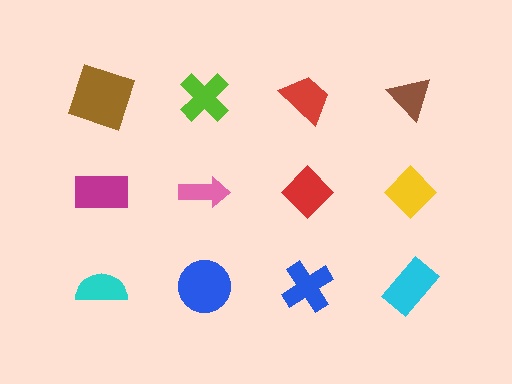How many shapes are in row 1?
4 shapes.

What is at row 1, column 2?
A lime cross.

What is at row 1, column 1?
A brown square.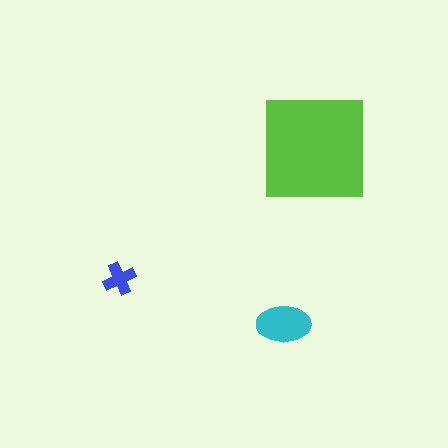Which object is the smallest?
The blue cross.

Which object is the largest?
The lime square.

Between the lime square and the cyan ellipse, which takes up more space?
The lime square.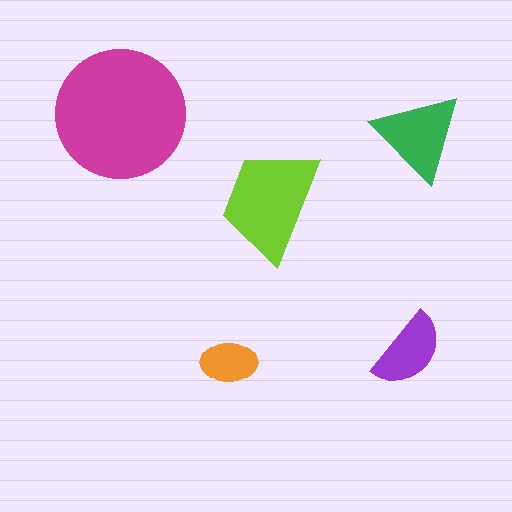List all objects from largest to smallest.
The magenta circle, the lime trapezoid, the green triangle, the purple semicircle, the orange ellipse.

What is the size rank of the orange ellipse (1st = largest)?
5th.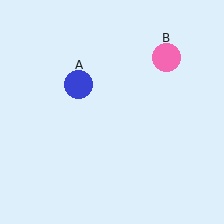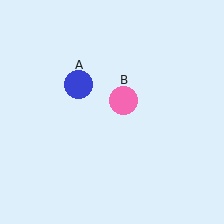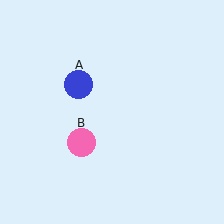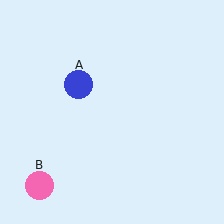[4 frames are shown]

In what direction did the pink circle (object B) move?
The pink circle (object B) moved down and to the left.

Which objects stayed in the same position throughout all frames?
Blue circle (object A) remained stationary.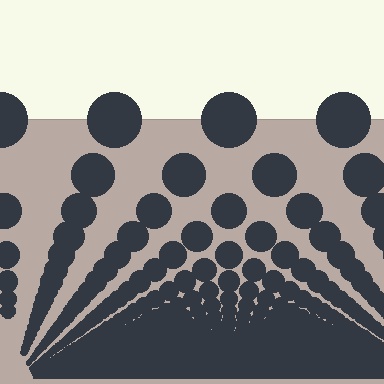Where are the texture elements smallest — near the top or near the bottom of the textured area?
Near the bottom.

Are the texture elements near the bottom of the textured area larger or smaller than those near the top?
Smaller. The gradient is inverted — elements near the bottom are smaller and denser.